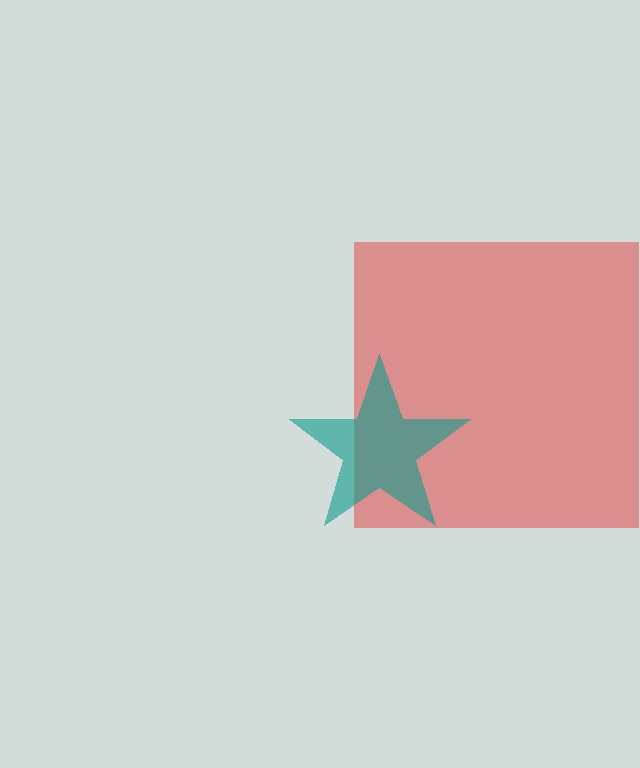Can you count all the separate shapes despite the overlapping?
Yes, there are 2 separate shapes.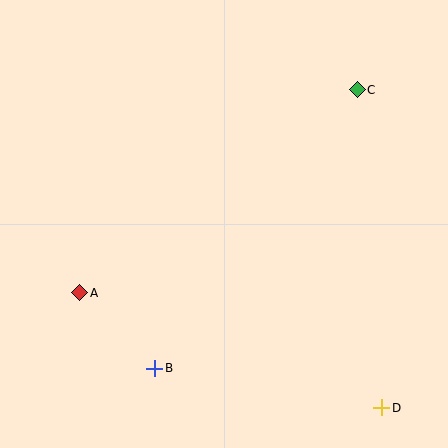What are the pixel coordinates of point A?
Point A is at (80, 293).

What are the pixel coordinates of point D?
Point D is at (382, 408).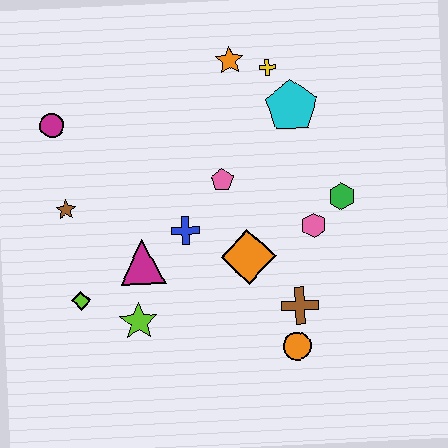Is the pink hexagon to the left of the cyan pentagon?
No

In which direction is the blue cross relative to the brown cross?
The blue cross is to the left of the brown cross.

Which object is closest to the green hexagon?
The pink hexagon is closest to the green hexagon.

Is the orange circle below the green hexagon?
Yes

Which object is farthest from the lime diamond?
The yellow cross is farthest from the lime diamond.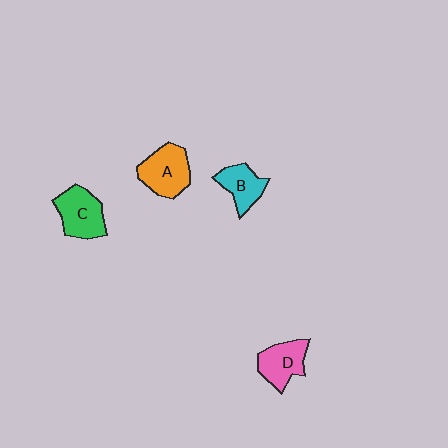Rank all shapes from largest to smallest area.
From largest to smallest: A (orange), C (green), D (pink), B (cyan).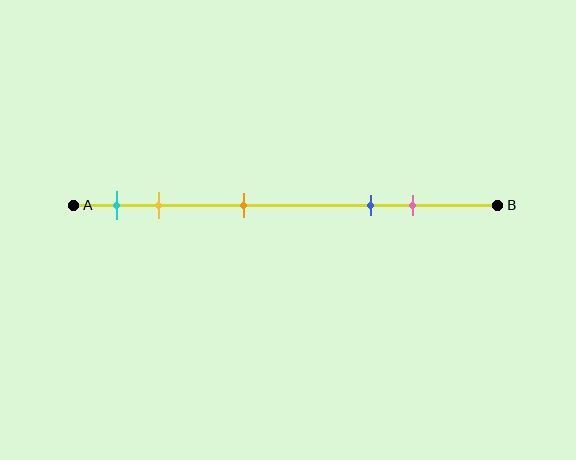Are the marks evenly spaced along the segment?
No, the marks are not evenly spaced.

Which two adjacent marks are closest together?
The cyan and yellow marks are the closest adjacent pair.